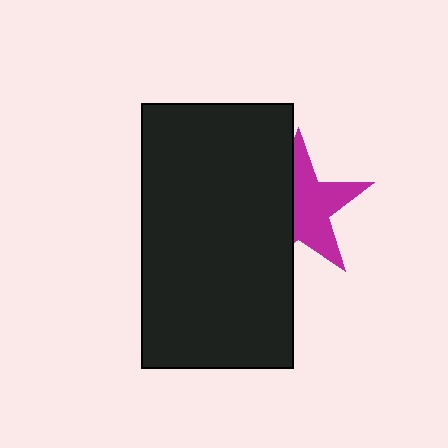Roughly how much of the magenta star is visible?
About half of it is visible (roughly 57%).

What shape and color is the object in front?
The object in front is a black rectangle.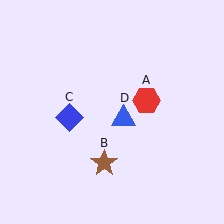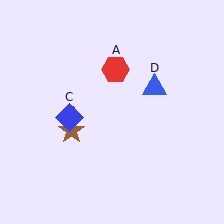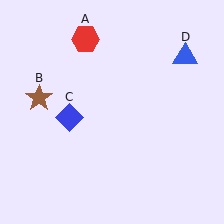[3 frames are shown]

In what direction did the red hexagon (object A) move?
The red hexagon (object A) moved up and to the left.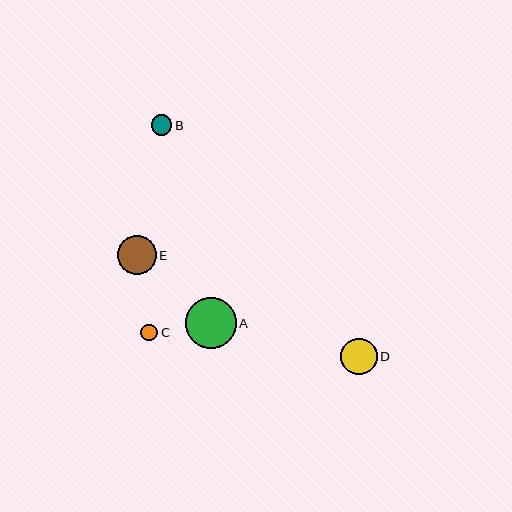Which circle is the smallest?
Circle C is the smallest with a size of approximately 17 pixels.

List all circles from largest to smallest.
From largest to smallest: A, E, D, B, C.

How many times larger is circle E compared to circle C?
Circle E is approximately 2.3 times the size of circle C.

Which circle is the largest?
Circle A is the largest with a size of approximately 51 pixels.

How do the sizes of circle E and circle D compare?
Circle E and circle D are approximately the same size.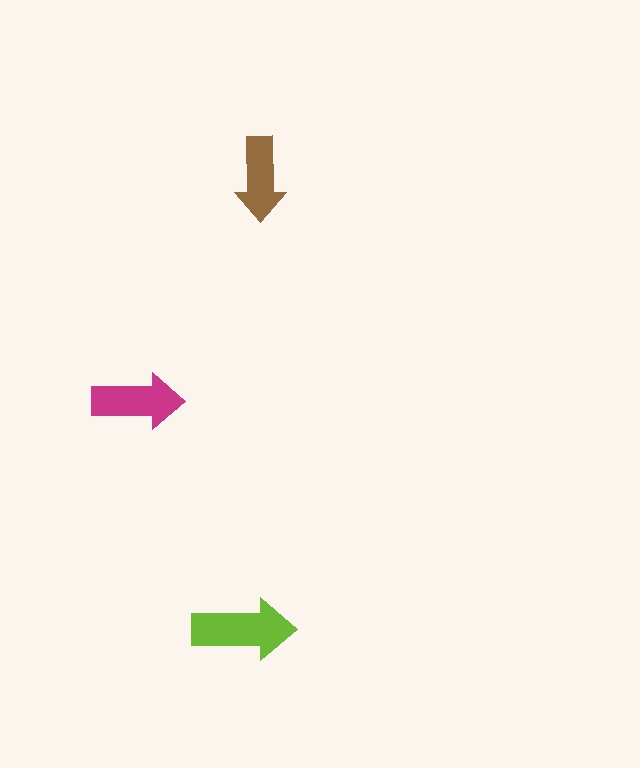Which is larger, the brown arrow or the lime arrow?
The lime one.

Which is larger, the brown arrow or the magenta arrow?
The magenta one.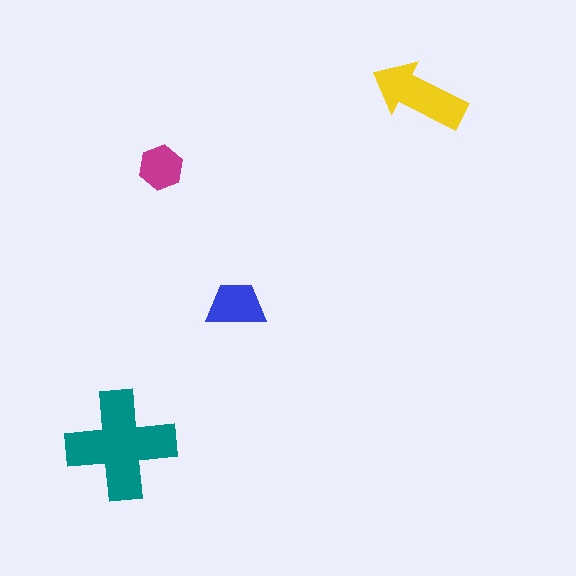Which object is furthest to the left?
The teal cross is leftmost.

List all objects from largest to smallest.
The teal cross, the yellow arrow, the blue trapezoid, the magenta hexagon.